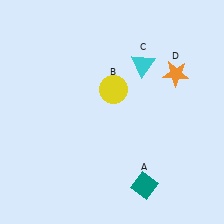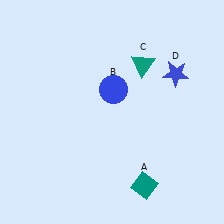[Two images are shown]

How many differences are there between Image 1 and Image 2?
There are 3 differences between the two images.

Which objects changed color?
B changed from yellow to blue. C changed from cyan to teal. D changed from orange to blue.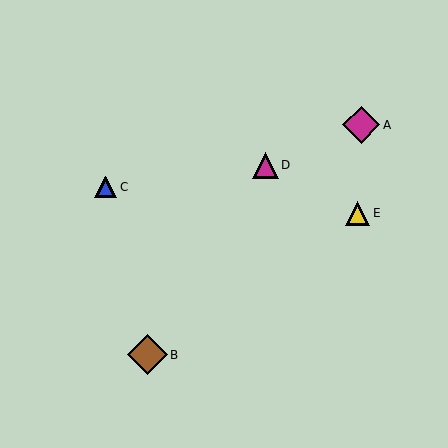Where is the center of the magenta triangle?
The center of the magenta triangle is at (265, 165).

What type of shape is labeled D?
Shape D is a magenta triangle.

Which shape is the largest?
The brown diamond (labeled B) is the largest.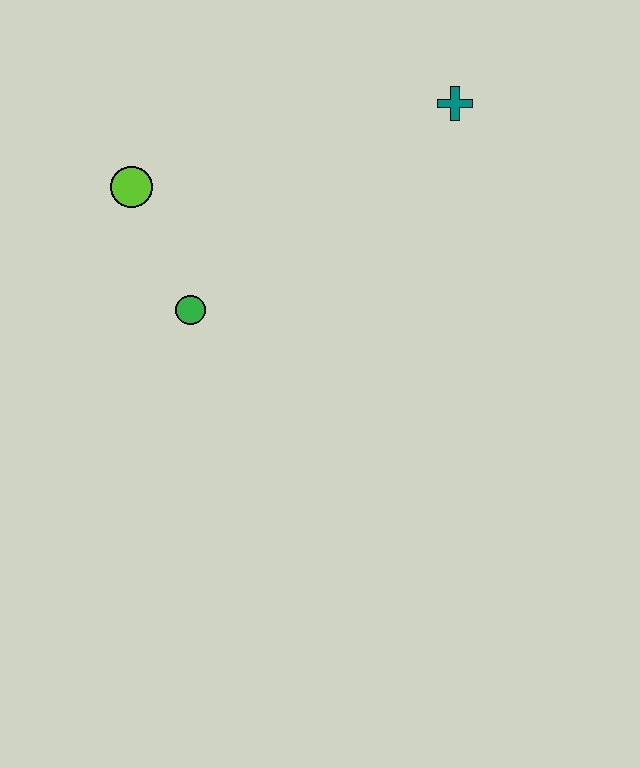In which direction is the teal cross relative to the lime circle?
The teal cross is to the right of the lime circle.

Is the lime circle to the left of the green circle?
Yes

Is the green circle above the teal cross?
No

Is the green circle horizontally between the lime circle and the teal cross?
Yes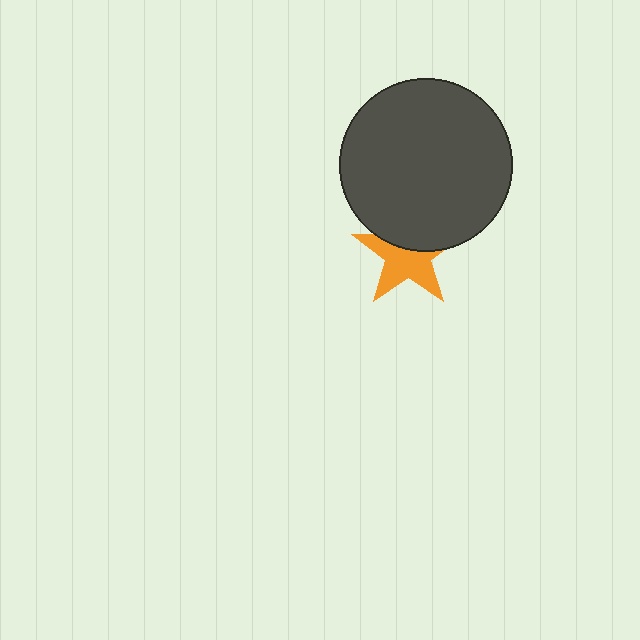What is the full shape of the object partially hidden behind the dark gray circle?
The partially hidden object is an orange star.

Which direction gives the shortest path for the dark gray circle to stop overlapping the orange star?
Moving up gives the shortest separation.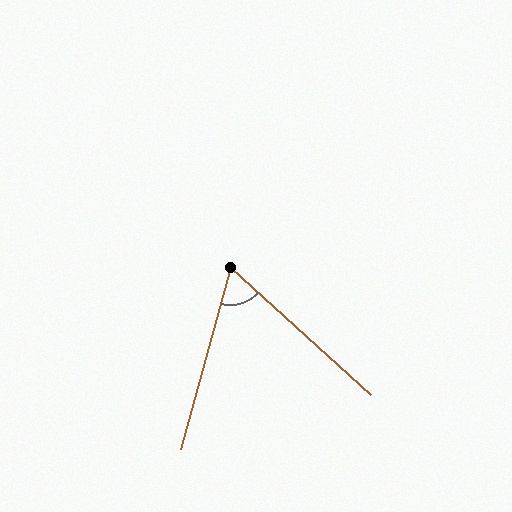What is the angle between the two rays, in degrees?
Approximately 63 degrees.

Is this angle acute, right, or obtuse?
It is acute.